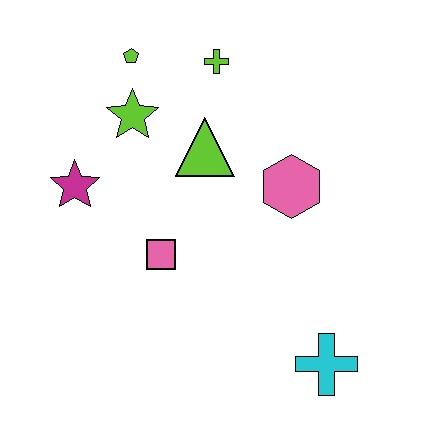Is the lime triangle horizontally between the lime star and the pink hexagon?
Yes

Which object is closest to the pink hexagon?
The lime triangle is closest to the pink hexagon.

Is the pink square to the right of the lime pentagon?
Yes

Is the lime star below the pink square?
No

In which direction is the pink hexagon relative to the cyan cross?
The pink hexagon is above the cyan cross.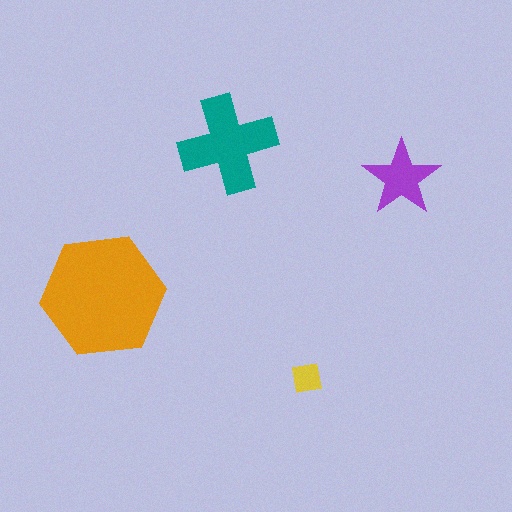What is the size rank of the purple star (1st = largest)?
3rd.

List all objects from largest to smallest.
The orange hexagon, the teal cross, the purple star, the yellow square.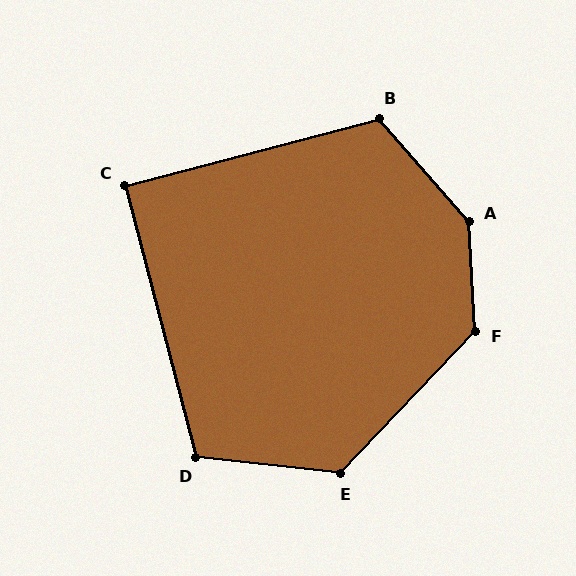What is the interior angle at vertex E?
Approximately 127 degrees (obtuse).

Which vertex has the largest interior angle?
A, at approximately 143 degrees.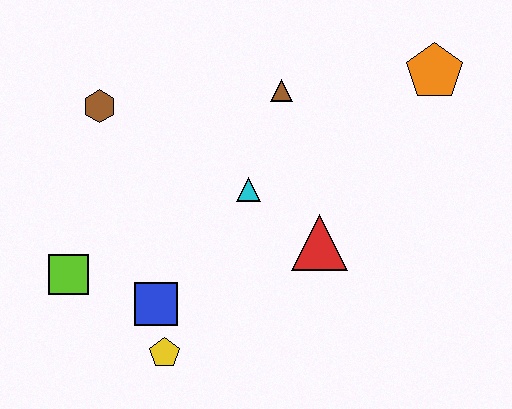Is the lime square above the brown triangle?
No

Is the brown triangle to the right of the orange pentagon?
No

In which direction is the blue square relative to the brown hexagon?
The blue square is below the brown hexagon.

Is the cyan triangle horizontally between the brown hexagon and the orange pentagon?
Yes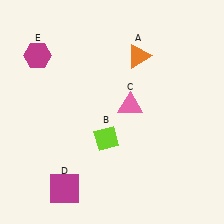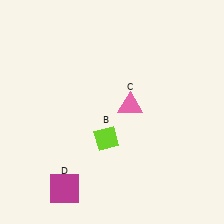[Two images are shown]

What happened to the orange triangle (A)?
The orange triangle (A) was removed in Image 2. It was in the top-right area of Image 1.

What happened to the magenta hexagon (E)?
The magenta hexagon (E) was removed in Image 2. It was in the top-left area of Image 1.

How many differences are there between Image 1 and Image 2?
There are 2 differences between the two images.